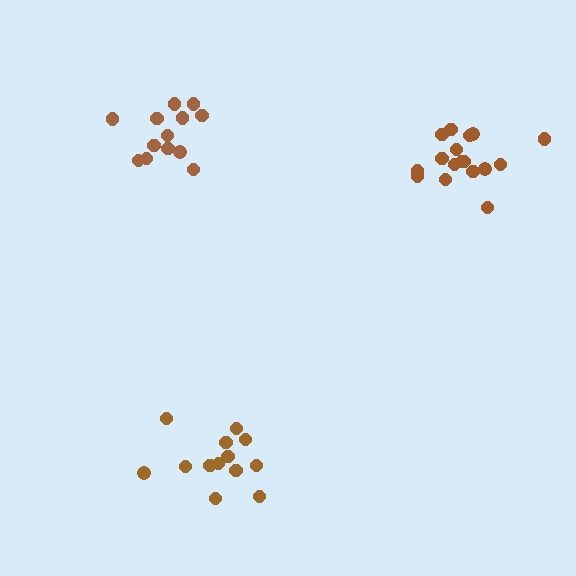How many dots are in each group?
Group 1: 17 dots, Group 2: 13 dots, Group 3: 13 dots (43 total).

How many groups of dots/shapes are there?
There are 3 groups.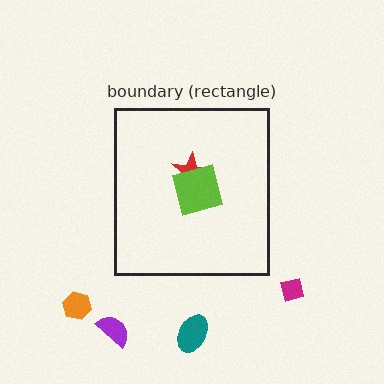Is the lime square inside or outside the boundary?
Inside.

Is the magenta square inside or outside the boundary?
Outside.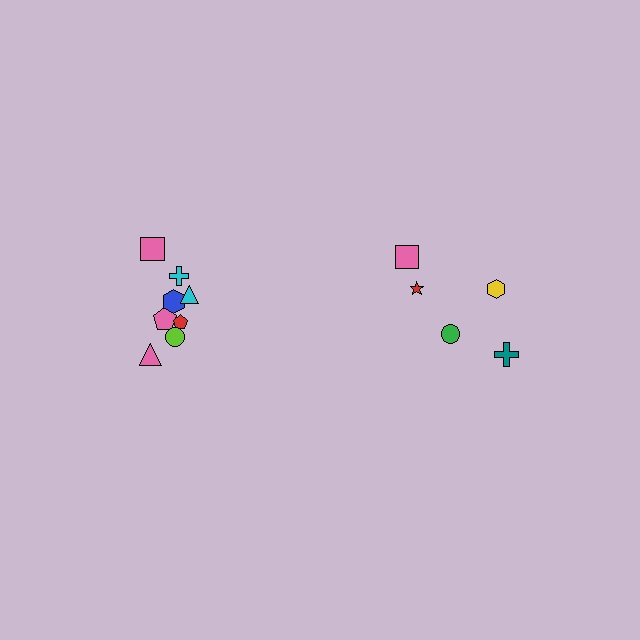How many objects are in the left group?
There are 8 objects.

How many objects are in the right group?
There are 5 objects.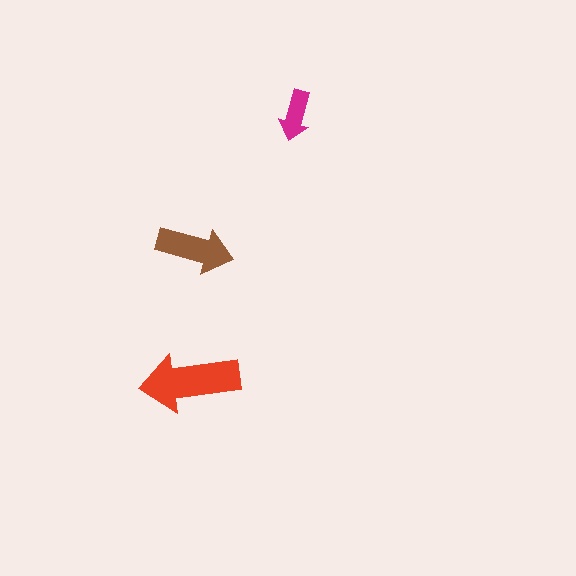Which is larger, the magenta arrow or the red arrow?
The red one.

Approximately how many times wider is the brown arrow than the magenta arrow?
About 1.5 times wider.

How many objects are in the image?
There are 3 objects in the image.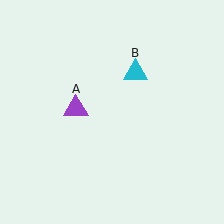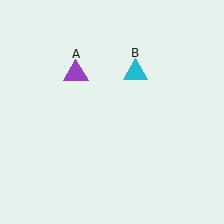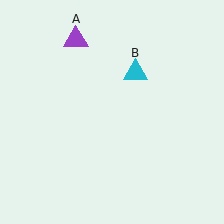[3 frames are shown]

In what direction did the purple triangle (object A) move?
The purple triangle (object A) moved up.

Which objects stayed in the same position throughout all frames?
Cyan triangle (object B) remained stationary.